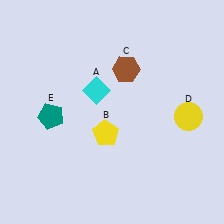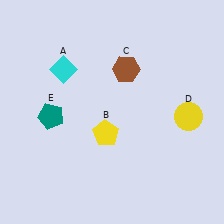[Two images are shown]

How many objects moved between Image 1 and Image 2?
1 object moved between the two images.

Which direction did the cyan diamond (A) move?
The cyan diamond (A) moved left.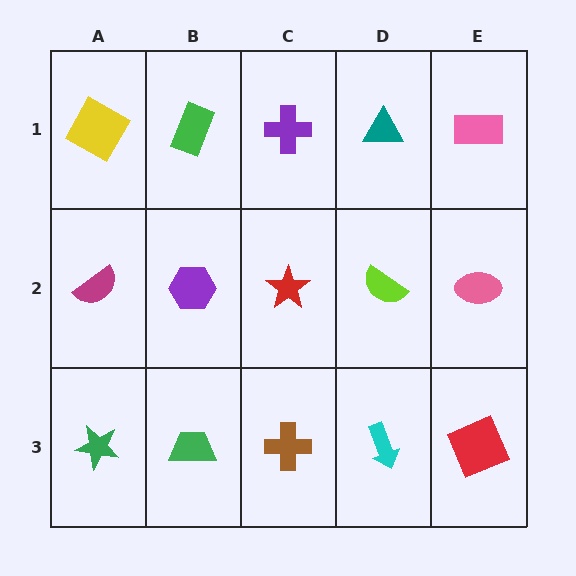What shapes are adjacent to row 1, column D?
A lime semicircle (row 2, column D), a purple cross (row 1, column C), a pink rectangle (row 1, column E).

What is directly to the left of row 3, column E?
A cyan arrow.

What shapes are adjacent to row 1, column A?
A magenta semicircle (row 2, column A), a green rectangle (row 1, column B).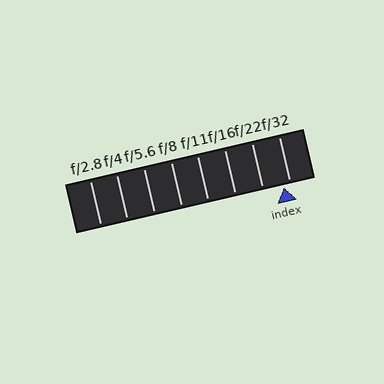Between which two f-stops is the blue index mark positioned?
The index mark is between f/22 and f/32.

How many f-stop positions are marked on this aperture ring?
There are 8 f-stop positions marked.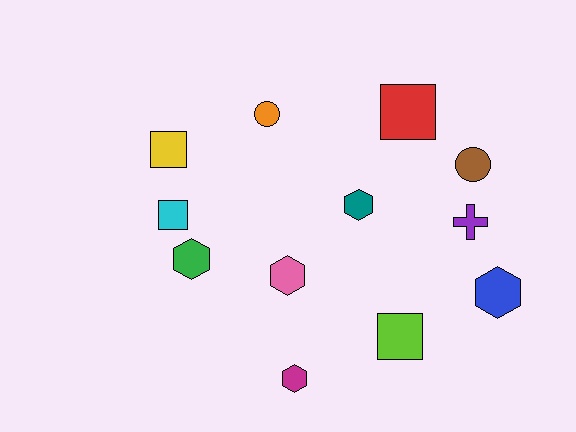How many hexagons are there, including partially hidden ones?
There are 5 hexagons.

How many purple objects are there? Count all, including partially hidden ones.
There is 1 purple object.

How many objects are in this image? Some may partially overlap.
There are 12 objects.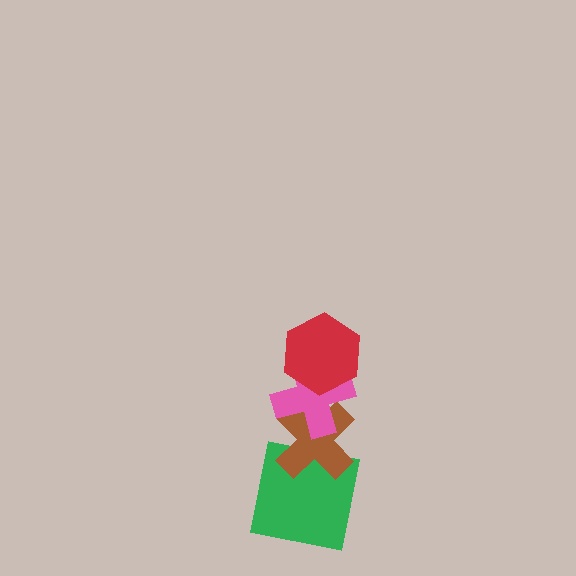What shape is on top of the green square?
The brown cross is on top of the green square.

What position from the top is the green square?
The green square is 4th from the top.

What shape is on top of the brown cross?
The pink cross is on top of the brown cross.